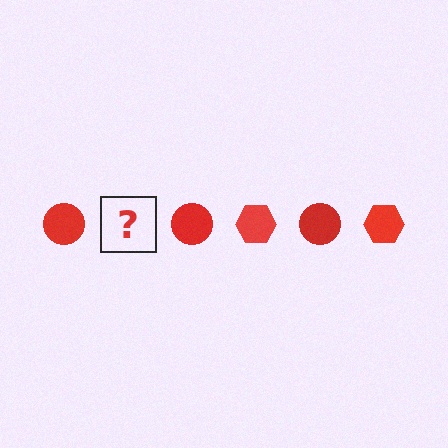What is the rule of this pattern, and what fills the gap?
The rule is that the pattern cycles through circle, hexagon shapes in red. The gap should be filled with a red hexagon.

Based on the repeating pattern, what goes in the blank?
The blank should be a red hexagon.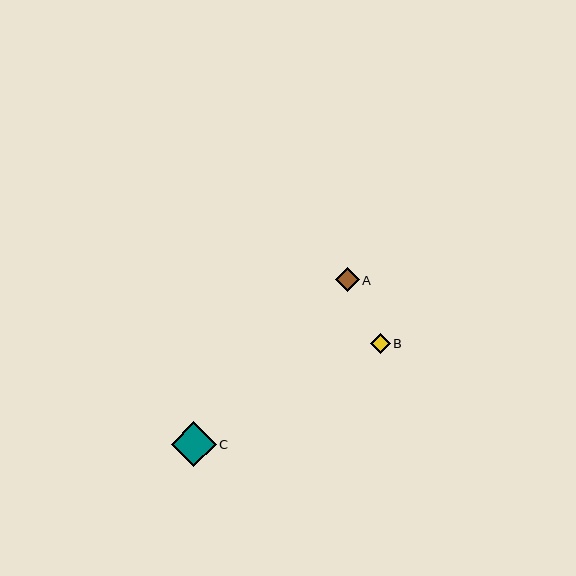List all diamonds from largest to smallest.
From largest to smallest: C, A, B.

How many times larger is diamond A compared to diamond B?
Diamond A is approximately 1.2 times the size of diamond B.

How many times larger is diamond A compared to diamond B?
Diamond A is approximately 1.2 times the size of diamond B.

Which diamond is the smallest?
Diamond B is the smallest with a size of approximately 19 pixels.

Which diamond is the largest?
Diamond C is the largest with a size of approximately 45 pixels.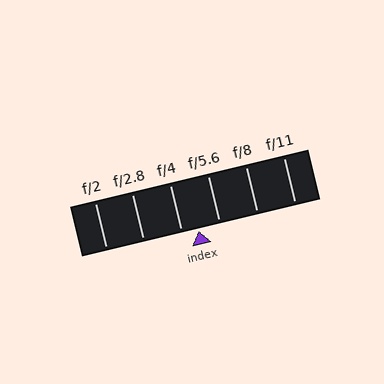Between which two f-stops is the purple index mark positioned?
The index mark is between f/4 and f/5.6.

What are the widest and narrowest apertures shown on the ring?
The widest aperture shown is f/2 and the narrowest is f/11.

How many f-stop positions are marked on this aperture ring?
There are 6 f-stop positions marked.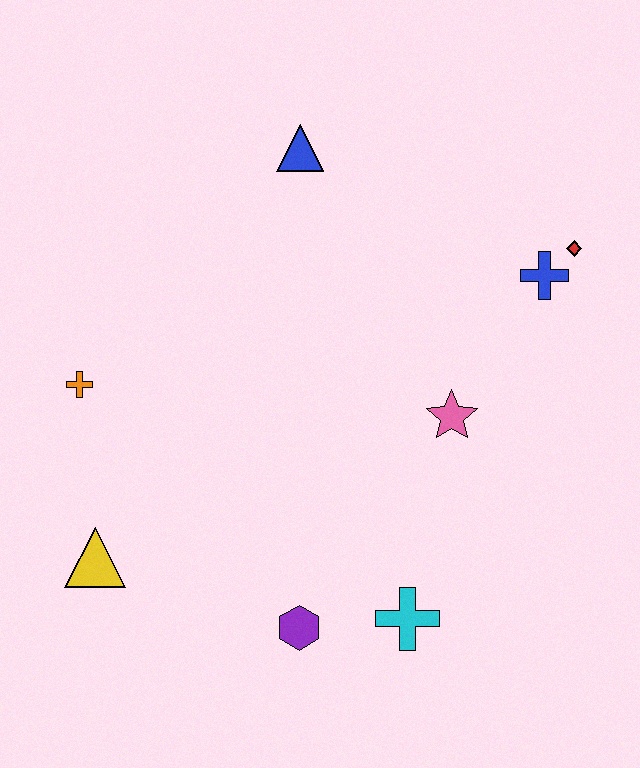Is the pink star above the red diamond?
No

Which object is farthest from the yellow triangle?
The red diamond is farthest from the yellow triangle.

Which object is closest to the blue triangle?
The blue cross is closest to the blue triangle.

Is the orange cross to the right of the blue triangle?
No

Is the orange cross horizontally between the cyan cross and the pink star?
No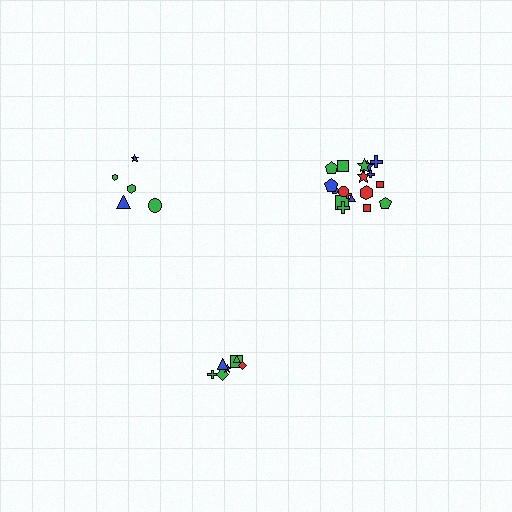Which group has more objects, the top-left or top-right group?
The top-right group.